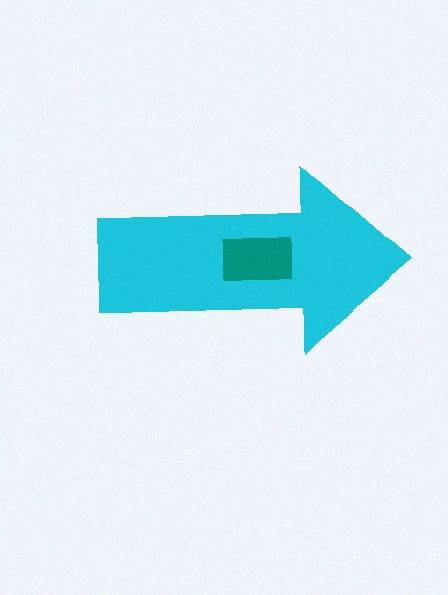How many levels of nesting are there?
2.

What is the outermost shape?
The cyan arrow.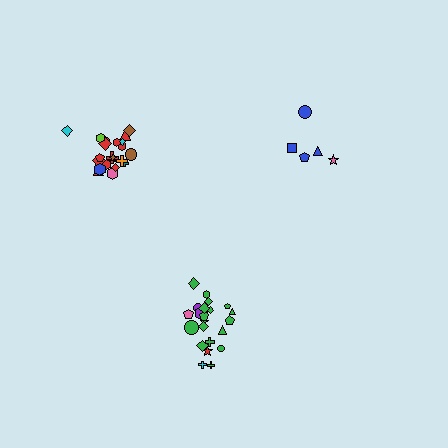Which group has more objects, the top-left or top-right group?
The top-left group.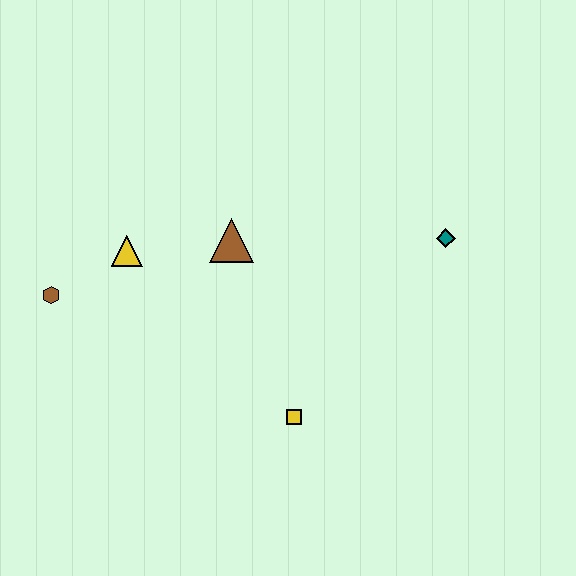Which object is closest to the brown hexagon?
The yellow triangle is closest to the brown hexagon.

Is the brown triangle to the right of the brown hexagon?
Yes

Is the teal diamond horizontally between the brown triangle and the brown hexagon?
No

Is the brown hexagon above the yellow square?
Yes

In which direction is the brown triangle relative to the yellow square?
The brown triangle is above the yellow square.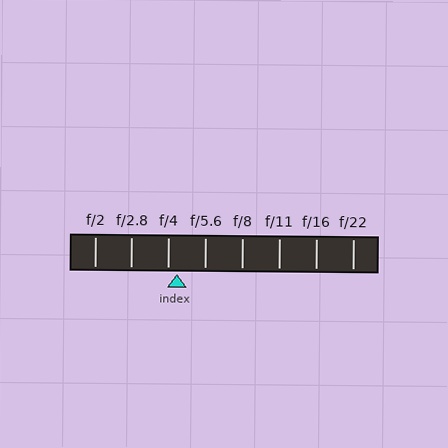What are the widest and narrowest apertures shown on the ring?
The widest aperture shown is f/2 and the narrowest is f/22.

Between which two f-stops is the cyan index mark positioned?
The index mark is between f/4 and f/5.6.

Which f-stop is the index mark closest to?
The index mark is closest to f/4.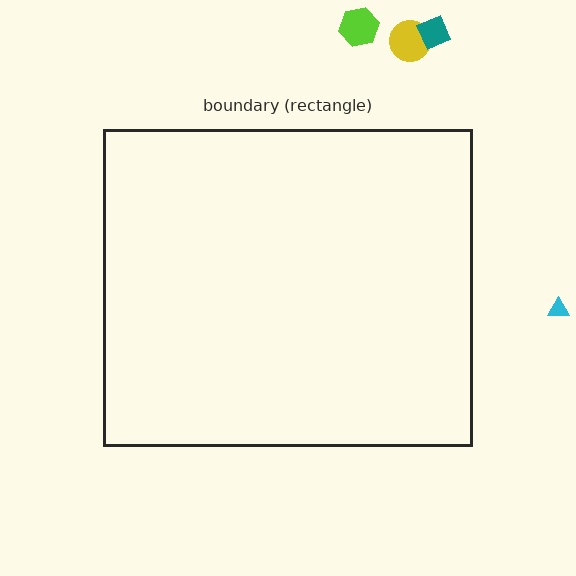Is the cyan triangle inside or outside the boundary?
Outside.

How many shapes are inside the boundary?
0 inside, 4 outside.